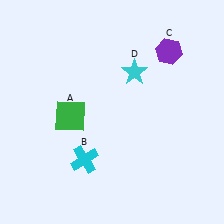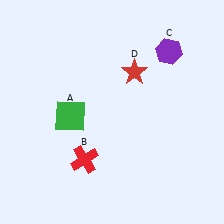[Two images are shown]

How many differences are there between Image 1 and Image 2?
There are 2 differences between the two images.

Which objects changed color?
B changed from cyan to red. D changed from cyan to red.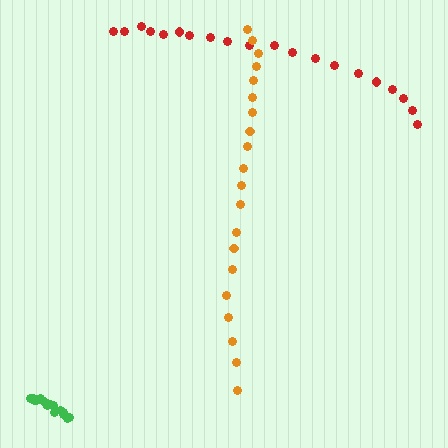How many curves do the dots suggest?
There are 3 distinct paths.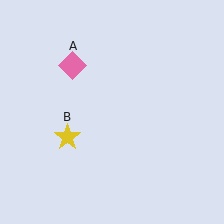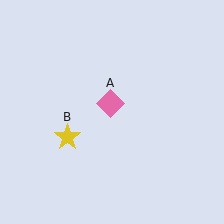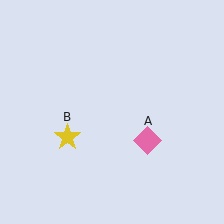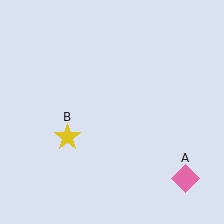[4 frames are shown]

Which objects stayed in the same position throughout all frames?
Yellow star (object B) remained stationary.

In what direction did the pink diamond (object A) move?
The pink diamond (object A) moved down and to the right.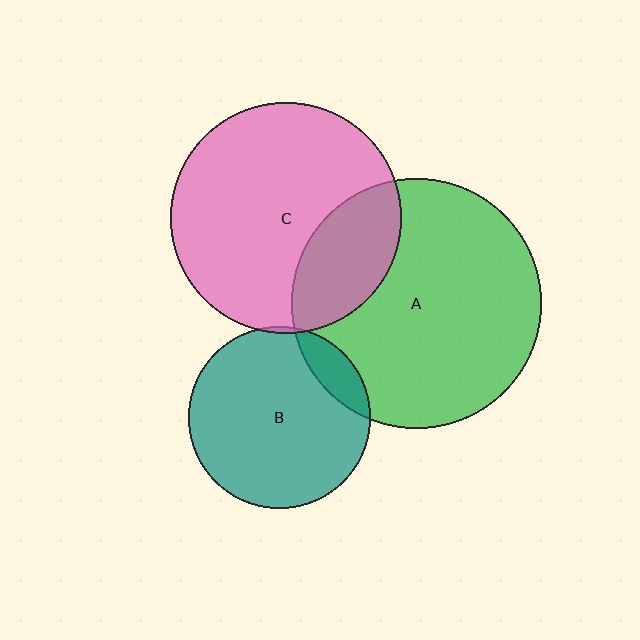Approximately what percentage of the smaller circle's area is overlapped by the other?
Approximately 25%.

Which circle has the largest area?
Circle A (green).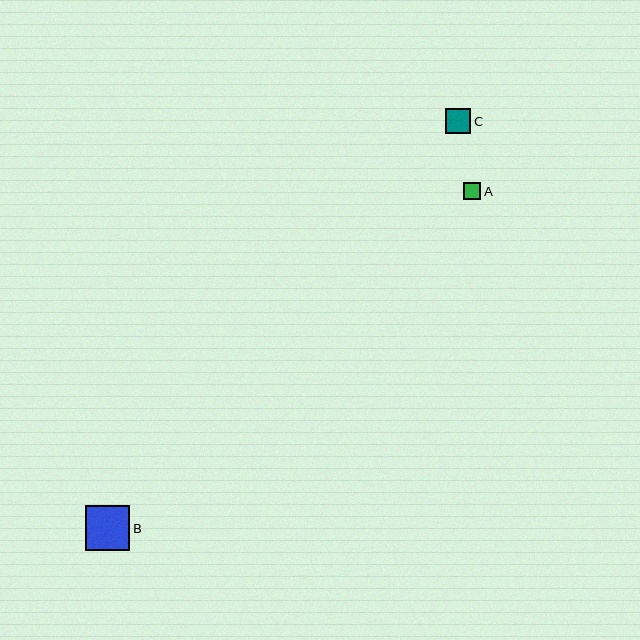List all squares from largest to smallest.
From largest to smallest: B, C, A.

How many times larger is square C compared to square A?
Square C is approximately 1.4 times the size of square A.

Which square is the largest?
Square B is the largest with a size of approximately 45 pixels.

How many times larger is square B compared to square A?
Square B is approximately 2.5 times the size of square A.